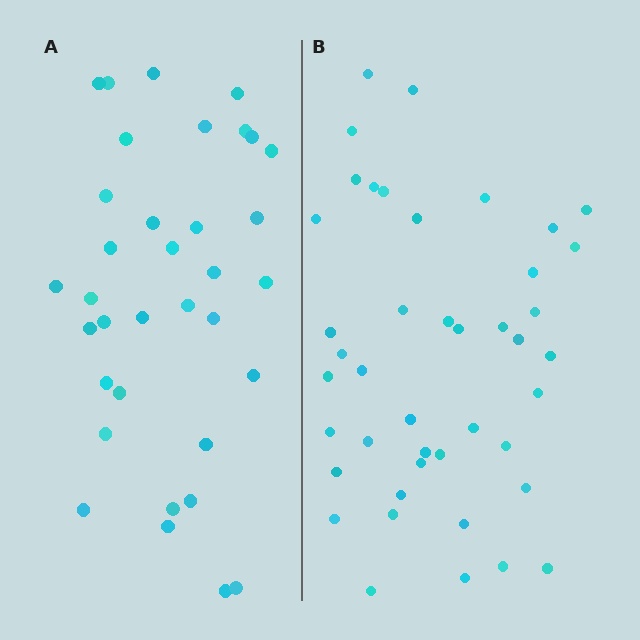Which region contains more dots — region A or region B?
Region B (the right region) has more dots.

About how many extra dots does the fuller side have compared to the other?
Region B has roughly 8 or so more dots than region A.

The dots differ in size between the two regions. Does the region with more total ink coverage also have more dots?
No. Region A has more total ink coverage because its dots are larger, but region B actually contains more individual dots. Total area can be misleading — the number of items is what matters here.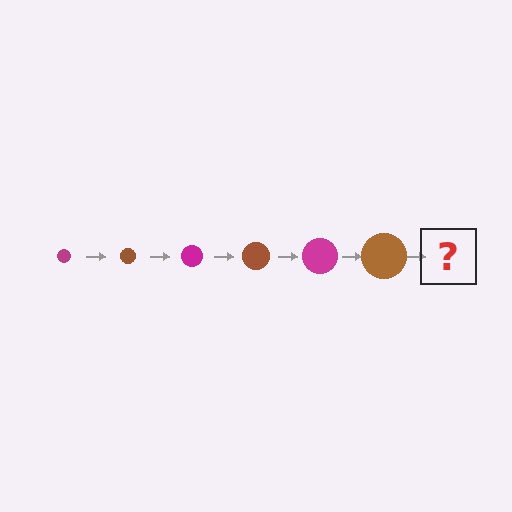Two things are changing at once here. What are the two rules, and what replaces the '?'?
The two rules are that the circle grows larger each step and the color cycles through magenta and brown. The '?' should be a magenta circle, larger than the previous one.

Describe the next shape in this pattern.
It should be a magenta circle, larger than the previous one.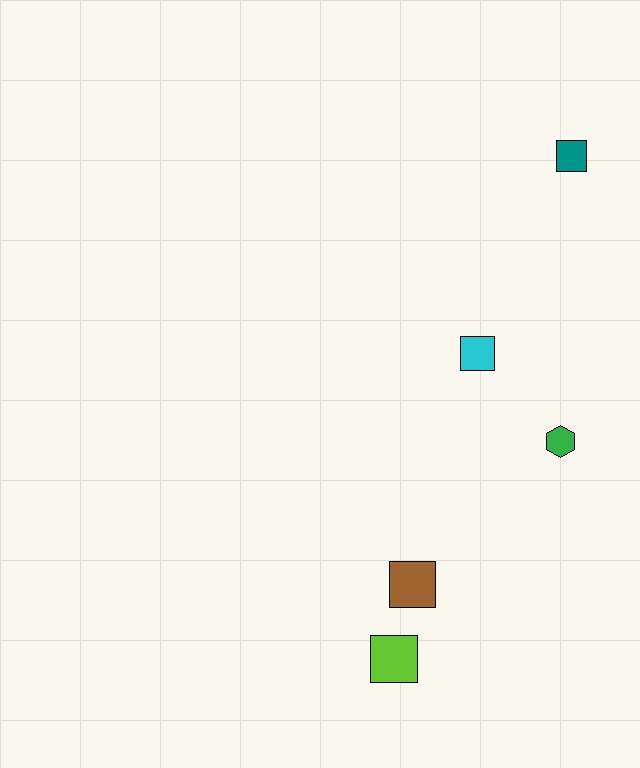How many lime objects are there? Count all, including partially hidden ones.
There is 1 lime object.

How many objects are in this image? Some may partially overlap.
There are 5 objects.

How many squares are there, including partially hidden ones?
There are 4 squares.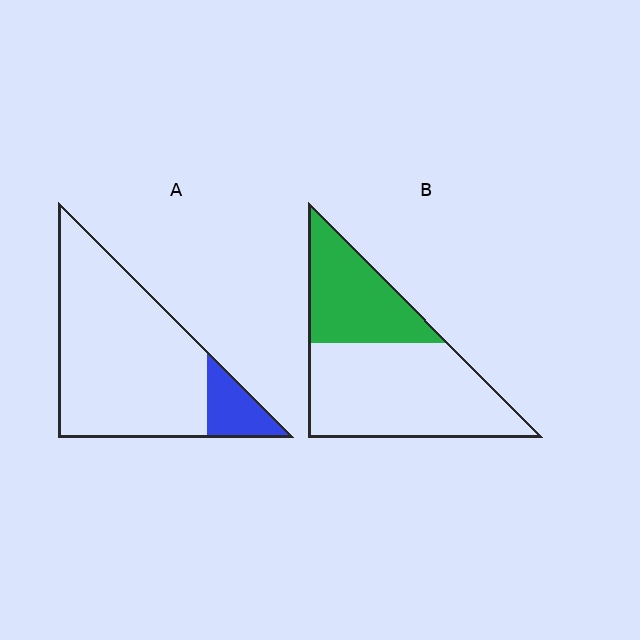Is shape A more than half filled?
No.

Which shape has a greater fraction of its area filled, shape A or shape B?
Shape B.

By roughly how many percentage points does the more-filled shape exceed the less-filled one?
By roughly 20 percentage points (B over A).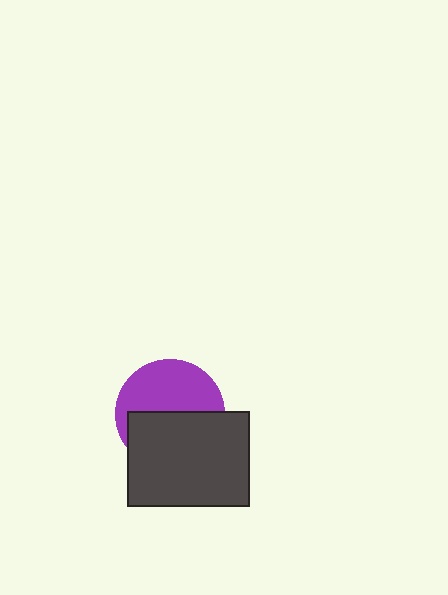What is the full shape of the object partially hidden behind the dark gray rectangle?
The partially hidden object is a purple circle.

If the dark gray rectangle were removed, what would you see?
You would see the complete purple circle.